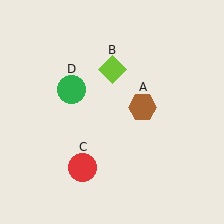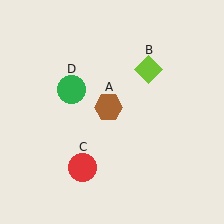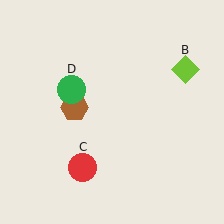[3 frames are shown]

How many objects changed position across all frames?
2 objects changed position: brown hexagon (object A), lime diamond (object B).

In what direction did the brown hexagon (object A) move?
The brown hexagon (object A) moved left.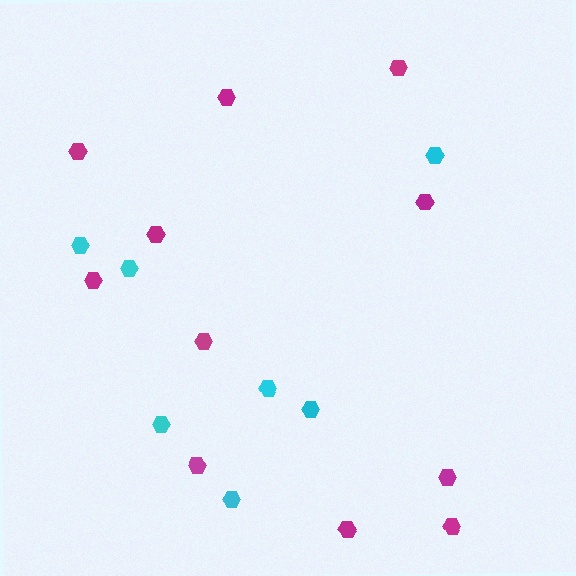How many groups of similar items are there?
There are 2 groups: one group of cyan hexagons (7) and one group of magenta hexagons (11).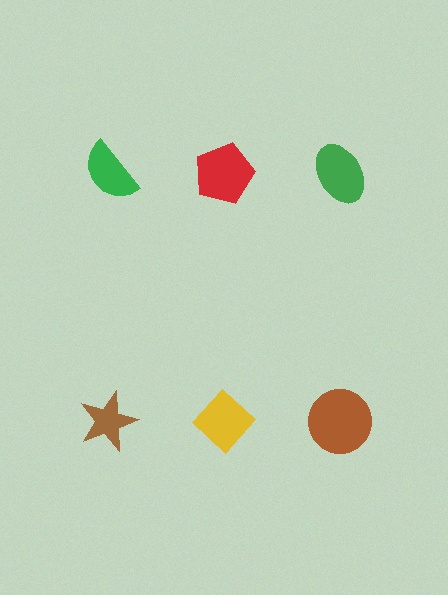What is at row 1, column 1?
A green semicircle.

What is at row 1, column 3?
A green ellipse.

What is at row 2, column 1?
A brown star.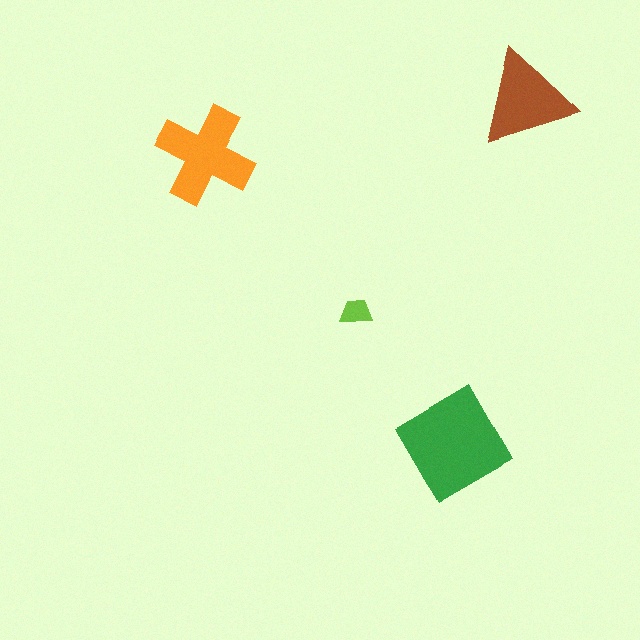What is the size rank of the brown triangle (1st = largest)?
3rd.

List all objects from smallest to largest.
The lime trapezoid, the brown triangle, the orange cross, the green diamond.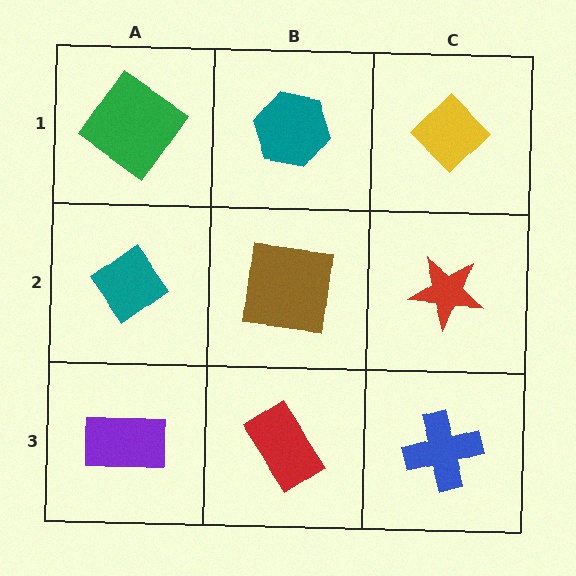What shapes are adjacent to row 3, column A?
A teal diamond (row 2, column A), a red rectangle (row 3, column B).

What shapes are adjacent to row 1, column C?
A red star (row 2, column C), a teal hexagon (row 1, column B).